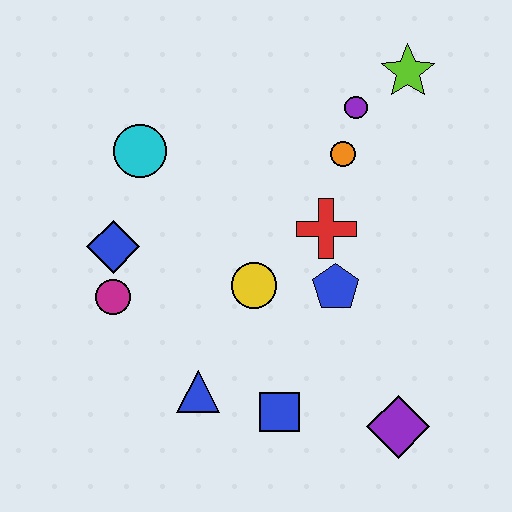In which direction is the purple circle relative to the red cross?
The purple circle is above the red cross.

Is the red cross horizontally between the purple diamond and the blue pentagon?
No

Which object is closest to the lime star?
The purple circle is closest to the lime star.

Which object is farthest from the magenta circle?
The lime star is farthest from the magenta circle.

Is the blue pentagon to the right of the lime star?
No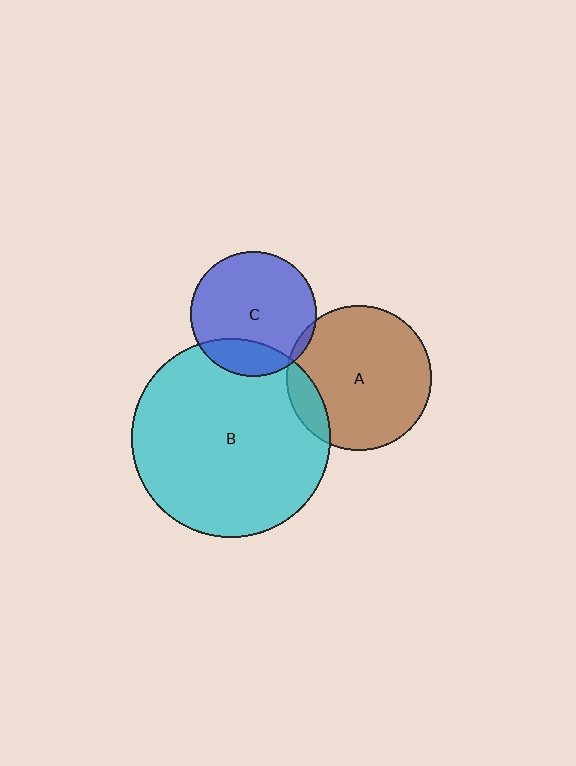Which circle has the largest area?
Circle B (cyan).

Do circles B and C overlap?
Yes.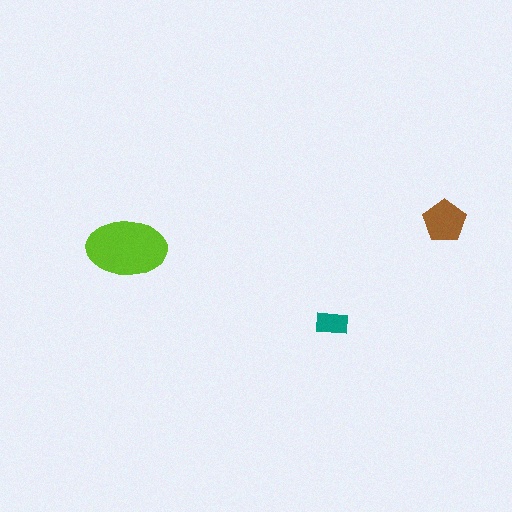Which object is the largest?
The lime ellipse.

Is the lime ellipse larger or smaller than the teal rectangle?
Larger.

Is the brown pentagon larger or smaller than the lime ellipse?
Smaller.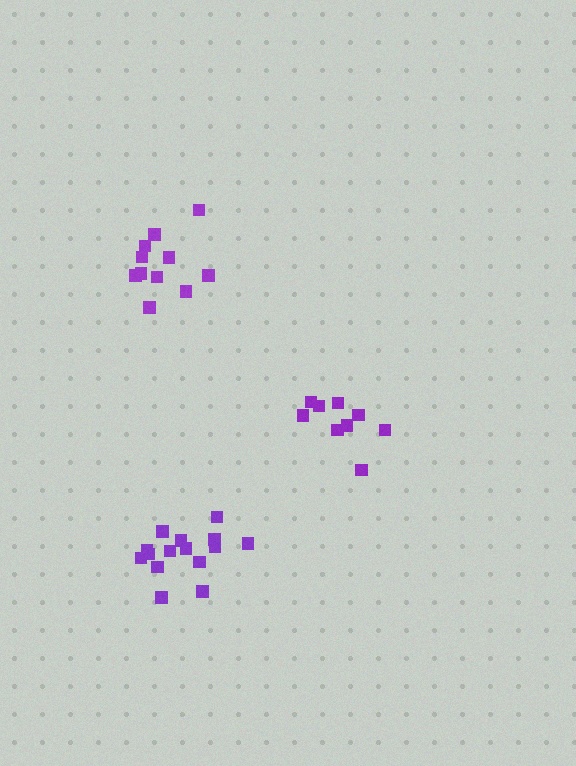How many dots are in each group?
Group 1: 15 dots, Group 2: 11 dots, Group 3: 9 dots (35 total).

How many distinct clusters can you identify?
There are 3 distinct clusters.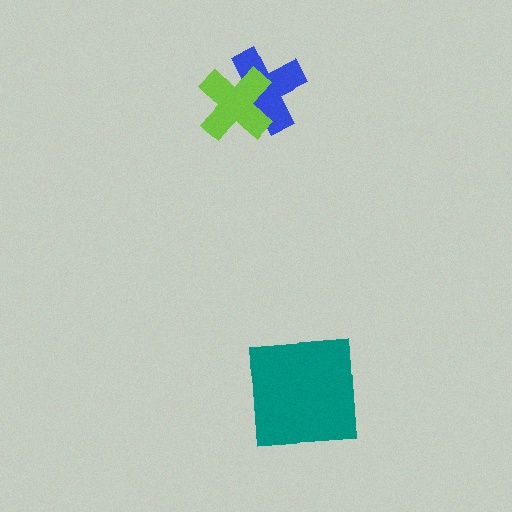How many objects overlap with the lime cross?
1 object overlaps with the lime cross.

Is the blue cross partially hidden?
Yes, it is partially covered by another shape.